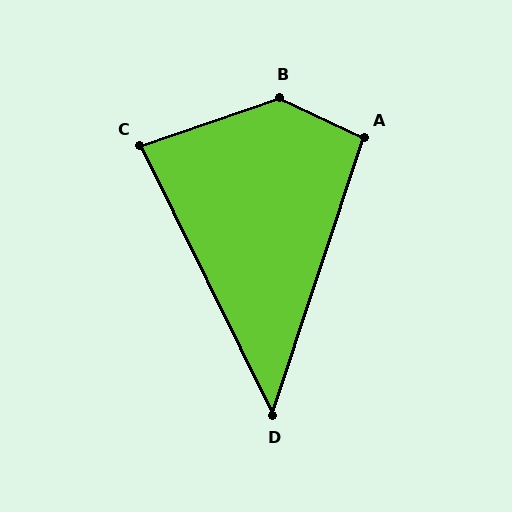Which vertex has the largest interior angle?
B, at approximately 136 degrees.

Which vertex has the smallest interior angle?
D, at approximately 44 degrees.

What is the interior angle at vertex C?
Approximately 83 degrees (acute).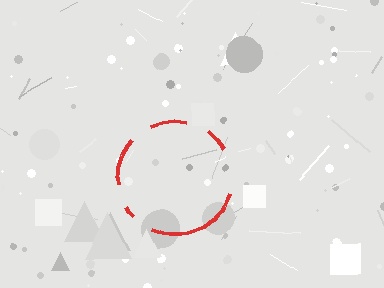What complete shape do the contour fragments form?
The contour fragments form a circle.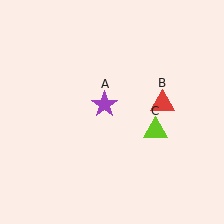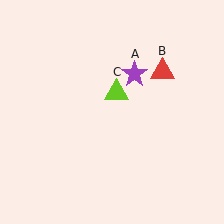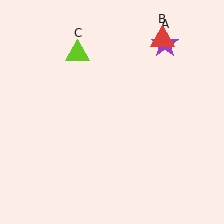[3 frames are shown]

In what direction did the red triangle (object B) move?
The red triangle (object B) moved up.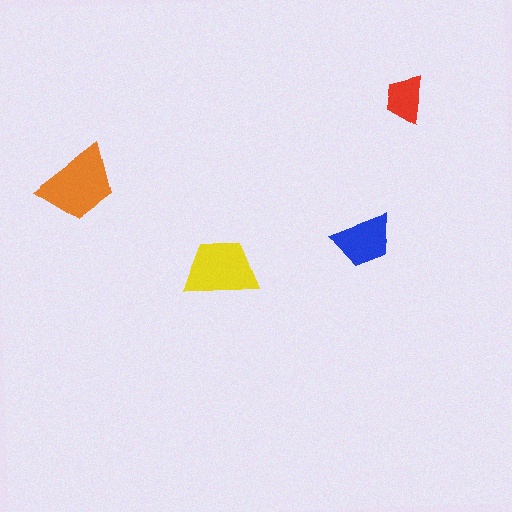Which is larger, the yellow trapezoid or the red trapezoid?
The yellow one.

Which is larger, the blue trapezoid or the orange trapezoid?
The orange one.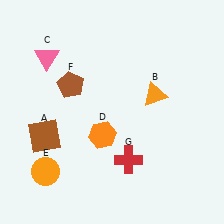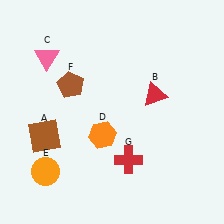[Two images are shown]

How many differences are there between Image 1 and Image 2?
There is 1 difference between the two images.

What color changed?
The triangle (B) changed from orange in Image 1 to red in Image 2.